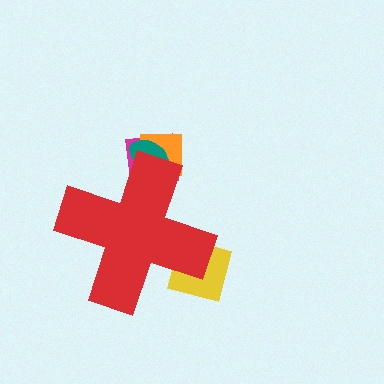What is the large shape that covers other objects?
A red cross.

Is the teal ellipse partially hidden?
Yes, the teal ellipse is partially hidden behind the red cross.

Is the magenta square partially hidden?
Yes, the magenta square is partially hidden behind the red cross.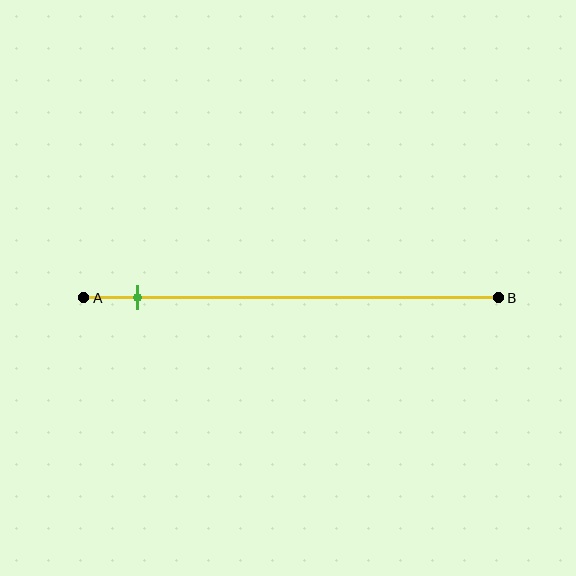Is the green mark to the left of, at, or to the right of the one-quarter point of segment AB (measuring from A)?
The green mark is to the left of the one-quarter point of segment AB.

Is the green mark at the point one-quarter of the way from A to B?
No, the mark is at about 15% from A, not at the 25% one-quarter point.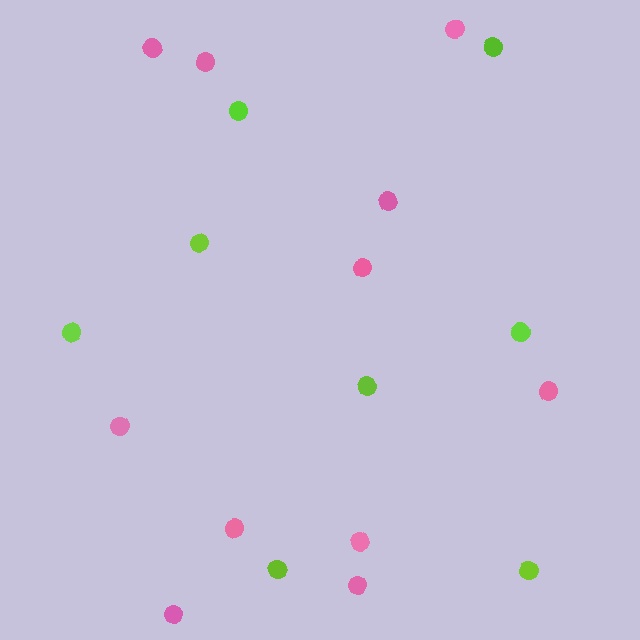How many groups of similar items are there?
There are 2 groups: one group of pink circles (11) and one group of lime circles (8).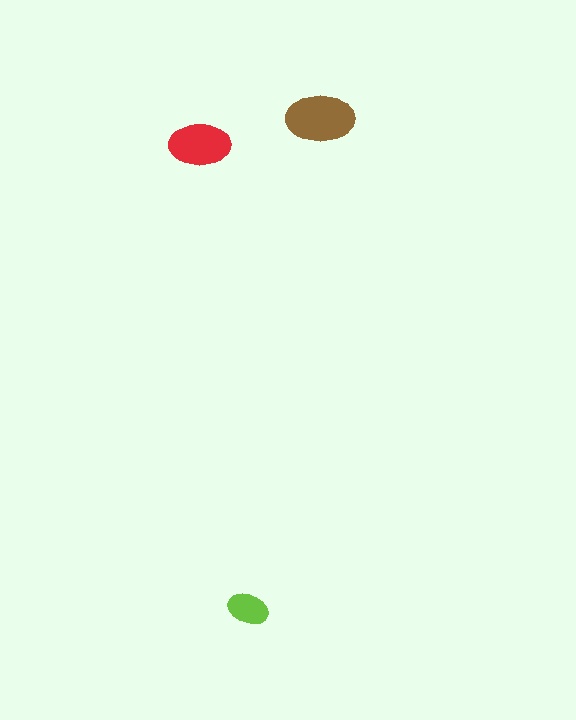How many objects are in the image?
There are 3 objects in the image.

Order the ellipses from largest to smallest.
the brown one, the red one, the lime one.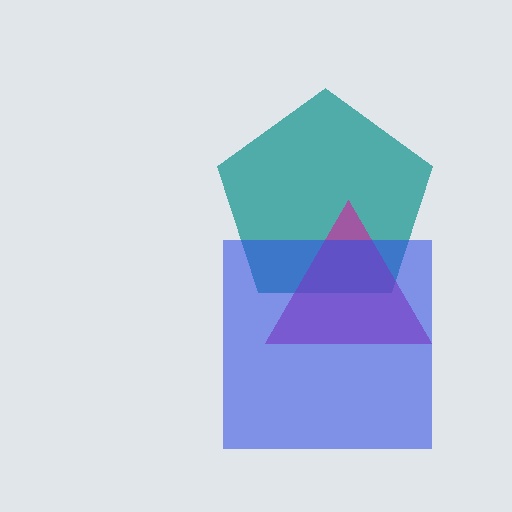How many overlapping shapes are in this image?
There are 3 overlapping shapes in the image.